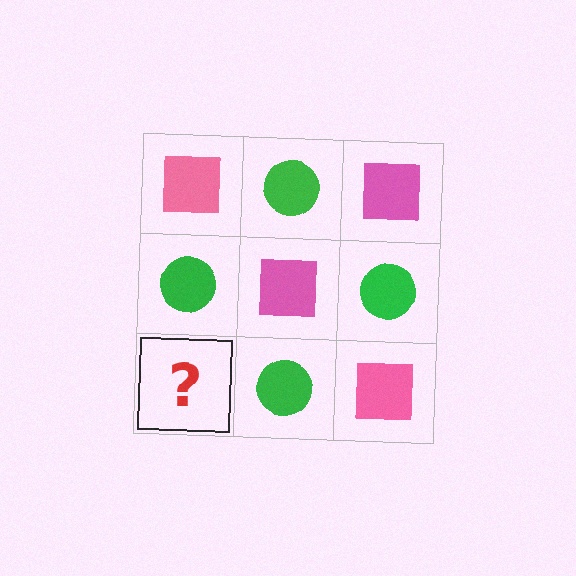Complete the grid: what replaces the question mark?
The question mark should be replaced with a pink square.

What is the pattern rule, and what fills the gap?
The rule is that it alternates pink square and green circle in a checkerboard pattern. The gap should be filled with a pink square.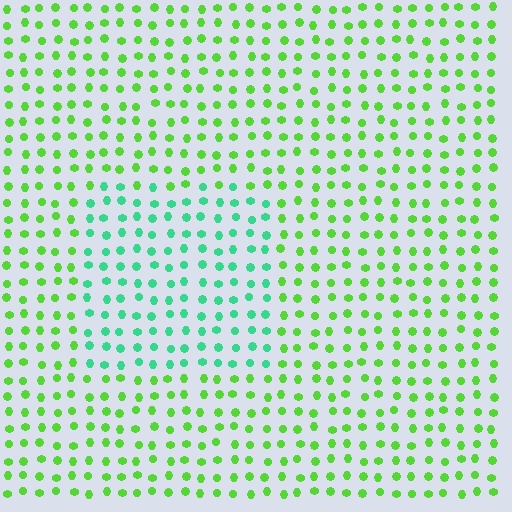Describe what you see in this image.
The image is filled with small lime elements in a uniform arrangement. A rectangle-shaped region is visible where the elements are tinted to a slightly different hue, forming a subtle color boundary.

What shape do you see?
I see a rectangle.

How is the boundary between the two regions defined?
The boundary is defined purely by a slight shift in hue (about 44 degrees). Spacing, size, and orientation are identical on both sides.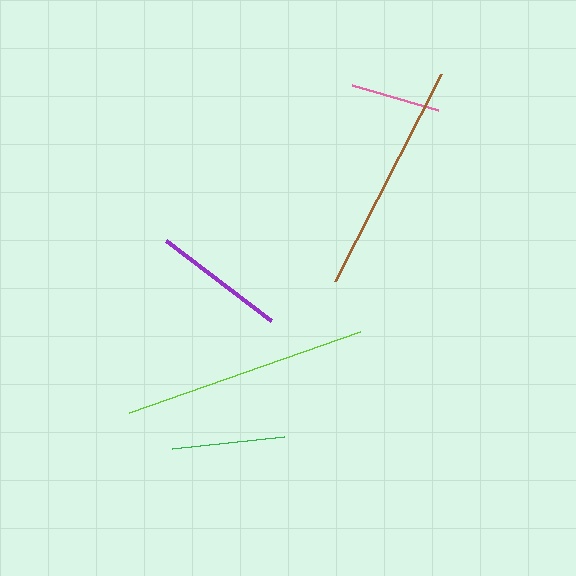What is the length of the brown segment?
The brown segment is approximately 232 pixels long.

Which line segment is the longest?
The lime line is the longest at approximately 245 pixels.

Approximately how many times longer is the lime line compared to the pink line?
The lime line is approximately 2.7 times the length of the pink line.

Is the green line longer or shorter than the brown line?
The brown line is longer than the green line.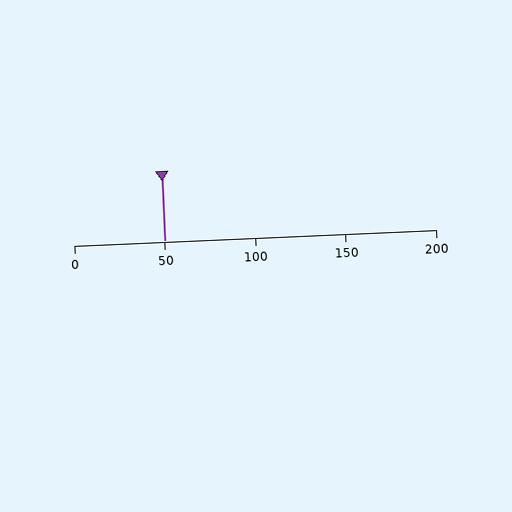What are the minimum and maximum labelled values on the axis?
The axis runs from 0 to 200.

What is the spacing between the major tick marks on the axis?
The major ticks are spaced 50 apart.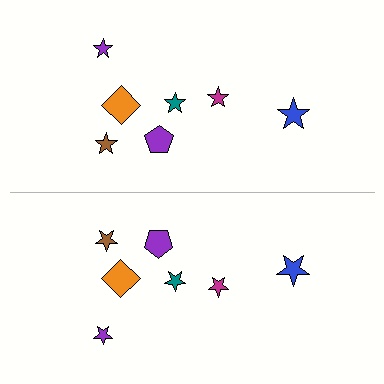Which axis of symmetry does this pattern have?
The pattern has a horizontal axis of symmetry running through the center of the image.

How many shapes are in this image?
There are 14 shapes in this image.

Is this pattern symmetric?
Yes, this pattern has bilateral (reflection) symmetry.